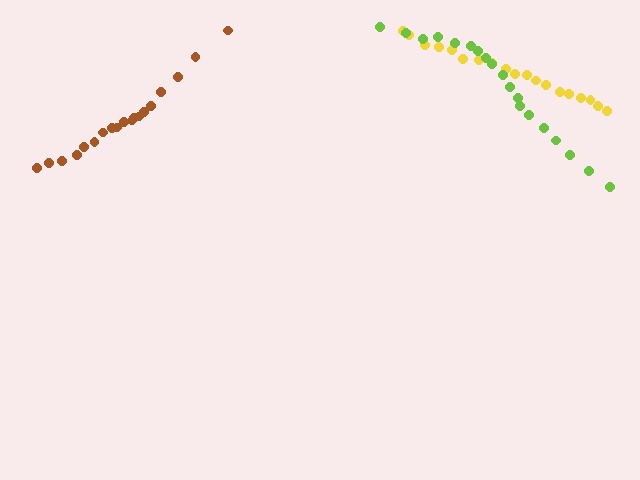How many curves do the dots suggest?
There are 3 distinct paths.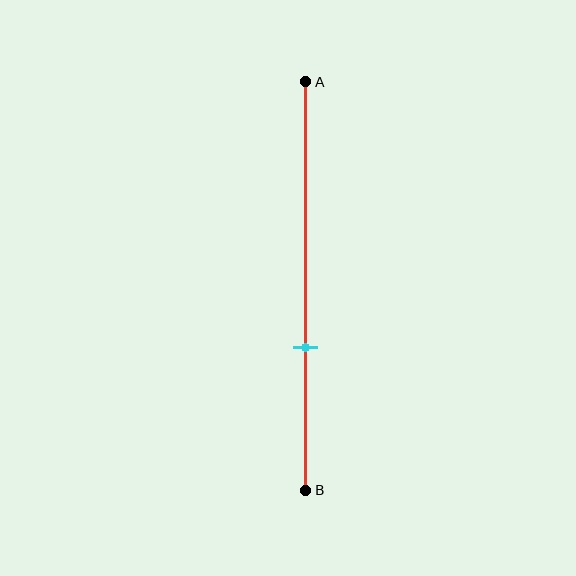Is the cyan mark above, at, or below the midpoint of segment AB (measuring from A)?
The cyan mark is below the midpoint of segment AB.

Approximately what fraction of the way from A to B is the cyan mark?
The cyan mark is approximately 65% of the way from A to B.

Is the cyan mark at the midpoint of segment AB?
No, the mark is at about 65% from A, not at the 50% midpoint.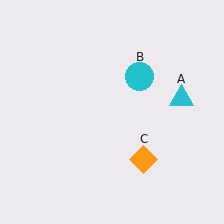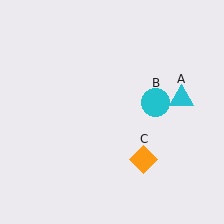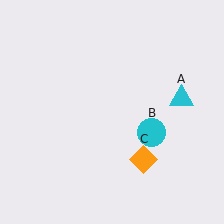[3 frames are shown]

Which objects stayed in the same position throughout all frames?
Cyan triangle (object A) and orange diamond (object C) remained stationary.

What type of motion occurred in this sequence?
The cyan circle (object B) rotated clockwise around the center of the scene.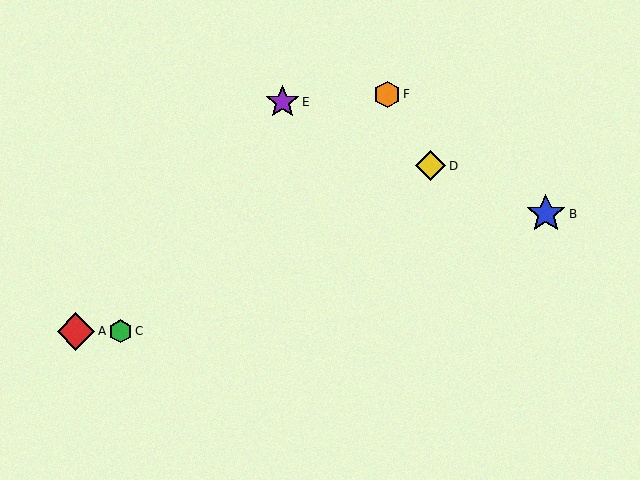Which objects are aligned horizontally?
Objects A, C are aligned horizontally.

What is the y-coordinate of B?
Object B is at y≈214.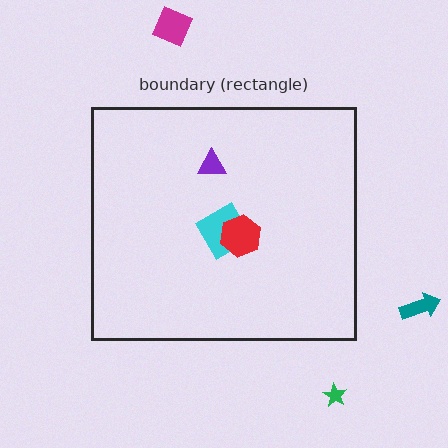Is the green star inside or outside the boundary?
Outside.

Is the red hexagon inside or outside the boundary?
Inside.